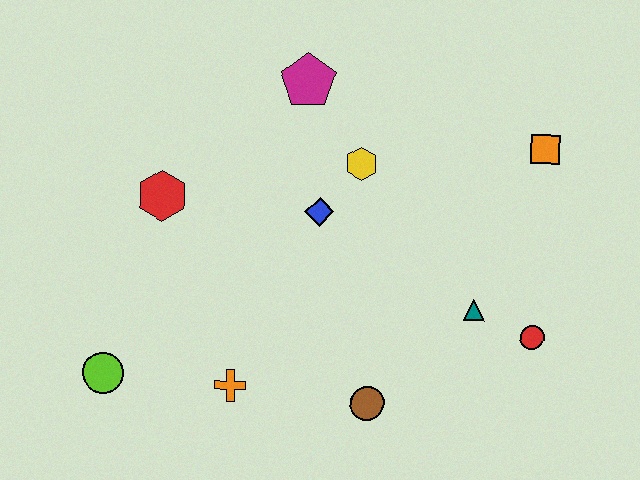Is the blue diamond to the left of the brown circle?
Yes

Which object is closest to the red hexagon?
The blue diamond is closest to the red hexagon.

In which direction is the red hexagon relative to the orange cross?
The red hexagon is above the orange cross.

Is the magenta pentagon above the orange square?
Yes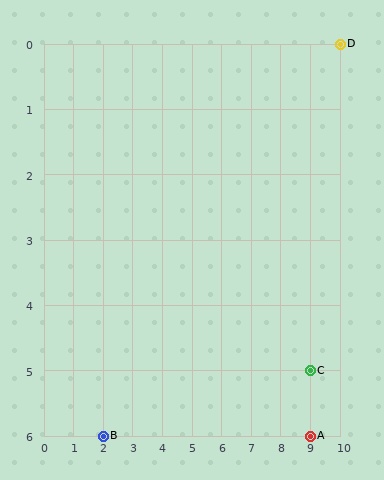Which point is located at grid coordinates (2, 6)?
Point B is at (2, 6).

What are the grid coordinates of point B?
Point B is at grid coordinates (2, 6).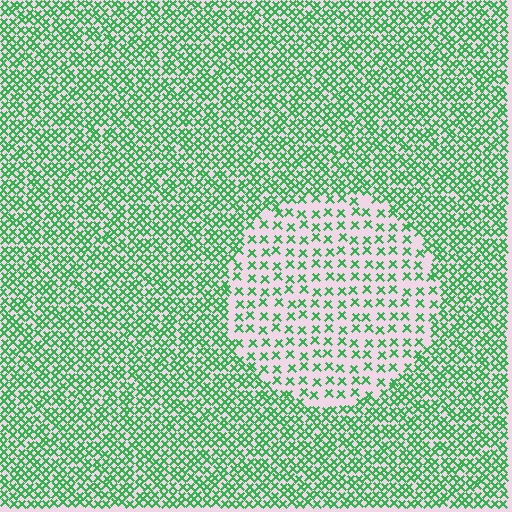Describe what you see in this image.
The image contains small green elements arranged at two different densities. A circle-shaped region is visible where the elements are less densely packed than the surrounding area.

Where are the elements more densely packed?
The elements are more densely packed outside the circle boundary.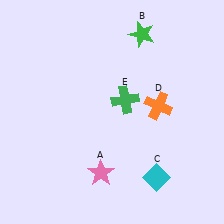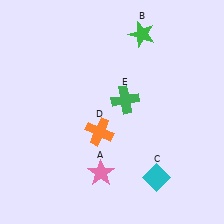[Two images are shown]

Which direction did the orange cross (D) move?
The orange cross (D) moved left.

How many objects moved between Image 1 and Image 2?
1 object moved between the two images.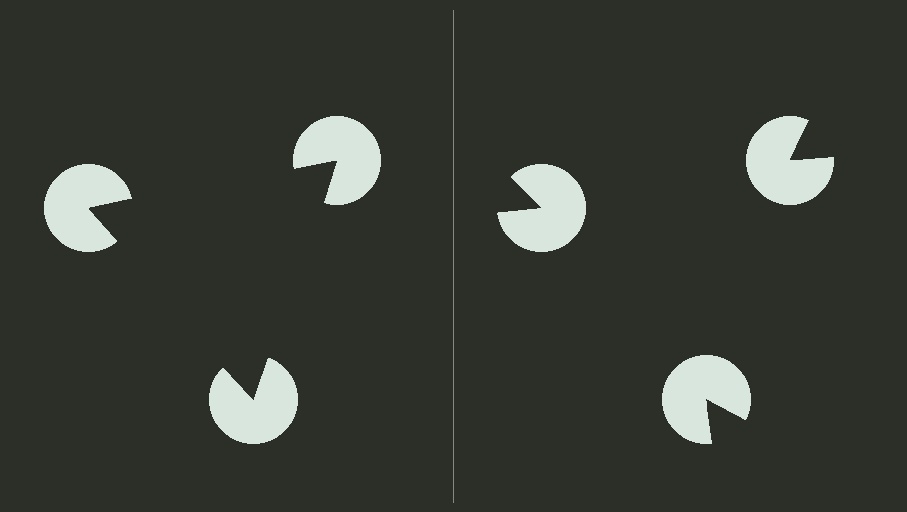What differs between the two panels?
The pac-man discs are positioned identically on both sides; only the wedge orientations differ. On the left they align to a triangle; on the right they are misaligned.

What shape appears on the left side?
An illusory triangle.